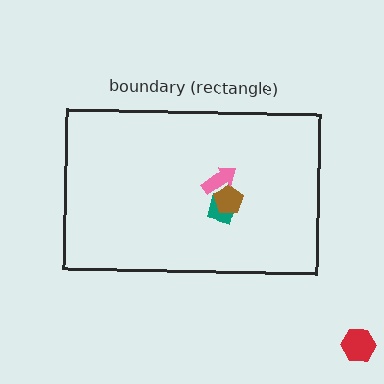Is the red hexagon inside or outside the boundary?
Outside.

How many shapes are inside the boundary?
3 inside, 1 outside.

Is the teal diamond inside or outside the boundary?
Inside.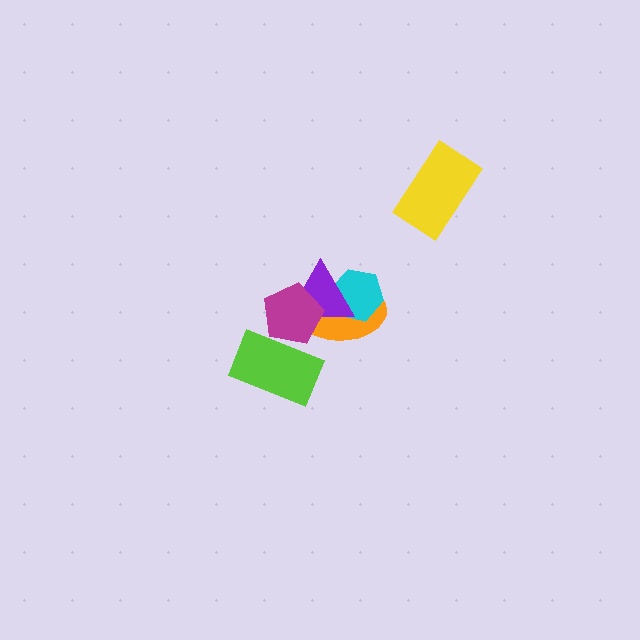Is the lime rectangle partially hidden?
Yes, it is partially covered by another shape.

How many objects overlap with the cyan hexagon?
2 objects overlap with the cyan hexagon.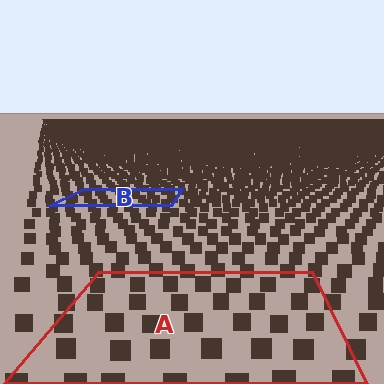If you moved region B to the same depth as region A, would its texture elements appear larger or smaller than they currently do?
They would appear larger. At a closer depth, the same texture elements are projected at a bigger on-screen size.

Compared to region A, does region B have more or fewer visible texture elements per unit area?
Region B has more texture elements per unit area — they are packed more densely because it is farther away.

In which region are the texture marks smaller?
The texture marks are smaller in region B, because it is farther away.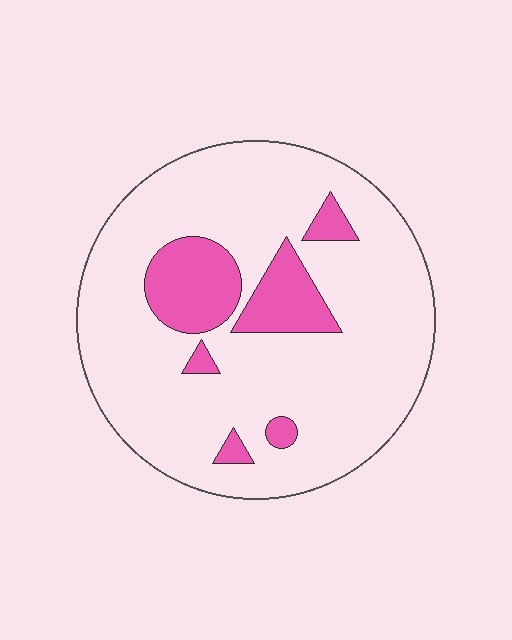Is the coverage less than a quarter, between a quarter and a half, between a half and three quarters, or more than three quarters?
Less than a quarter.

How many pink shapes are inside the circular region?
6.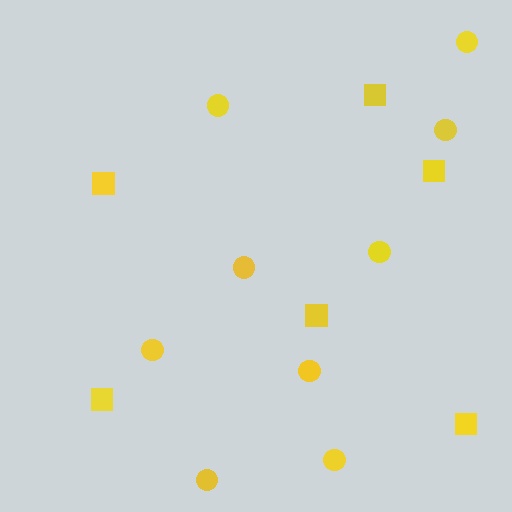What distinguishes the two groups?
There are 2 groups: one group of circles (9) and one group of squares (6).